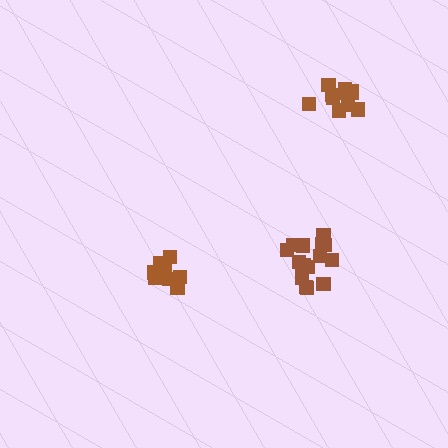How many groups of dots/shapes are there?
There are 3 groups.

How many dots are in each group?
Group 1: 11 dots, Group 2: 16 dots, Group 3: 12 dots (39 total).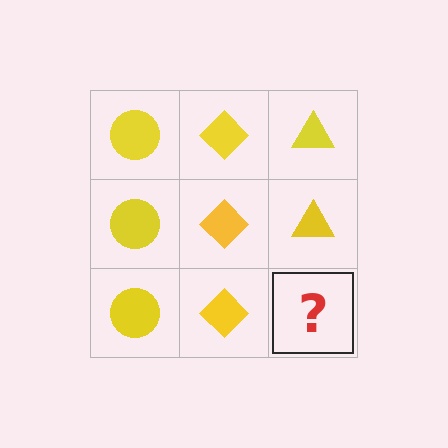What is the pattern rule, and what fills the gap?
The rule is that each column has a consistent shape. The gap should be filled with a yellow triangle.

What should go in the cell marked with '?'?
The missing cell should contain a yellow triangle.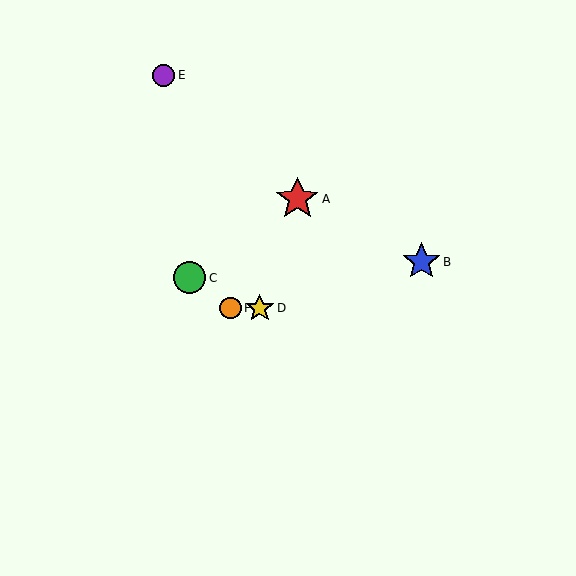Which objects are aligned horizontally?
Objects D, F are aligned horizontally.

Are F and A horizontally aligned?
No, F is at y≈308 and A is at y≈199.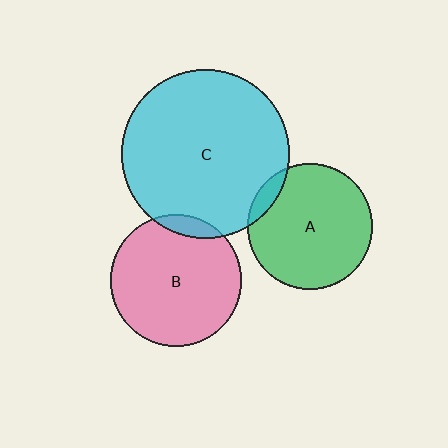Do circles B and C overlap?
Yes.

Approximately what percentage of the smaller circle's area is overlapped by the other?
Approximately 5%.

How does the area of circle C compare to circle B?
Approximately 1.6 times.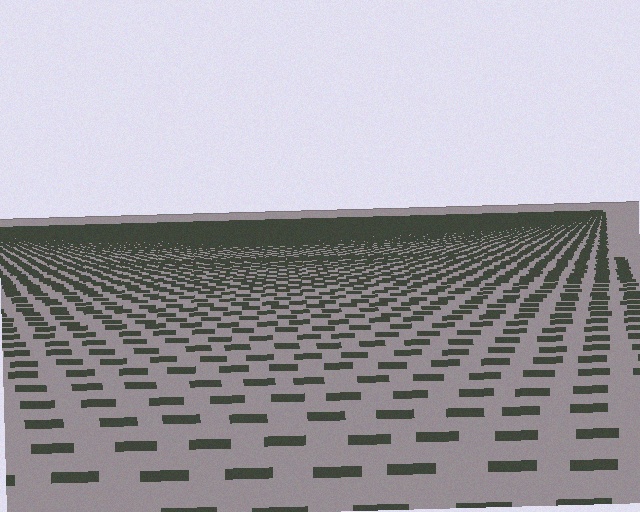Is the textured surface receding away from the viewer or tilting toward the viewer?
The surface is receding away from the viewer. Texture elements get smaller and denser toward the top.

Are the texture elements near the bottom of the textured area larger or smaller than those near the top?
Larger. Near the bottom, elements are closer to the viewer and appear at a bigger on-screen size.